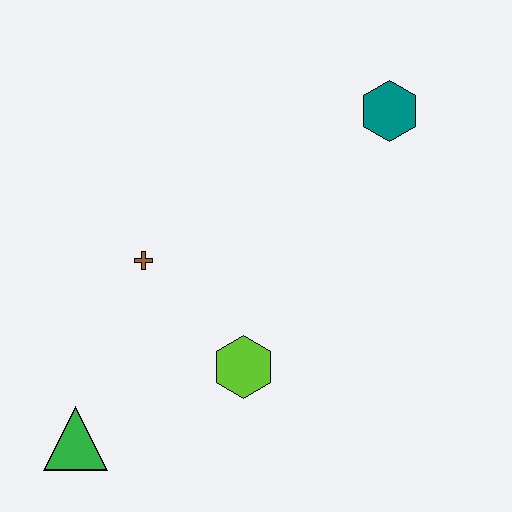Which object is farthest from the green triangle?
The teal hexagon is farthest from the green triangle.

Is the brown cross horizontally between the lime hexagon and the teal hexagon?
No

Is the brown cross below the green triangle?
No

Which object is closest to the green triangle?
The lime hexagon is closest to the green triangle.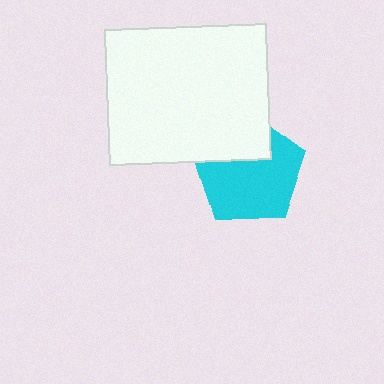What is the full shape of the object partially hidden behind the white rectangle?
The partially hidden object is a cyan pentagon.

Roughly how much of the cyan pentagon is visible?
Most of it is visible (roughly 69%).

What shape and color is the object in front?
The object in front is a white rectangle.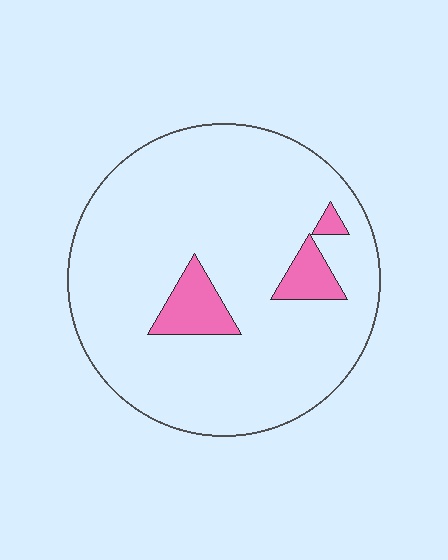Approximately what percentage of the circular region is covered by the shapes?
Approximately 10%.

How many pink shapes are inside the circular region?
3.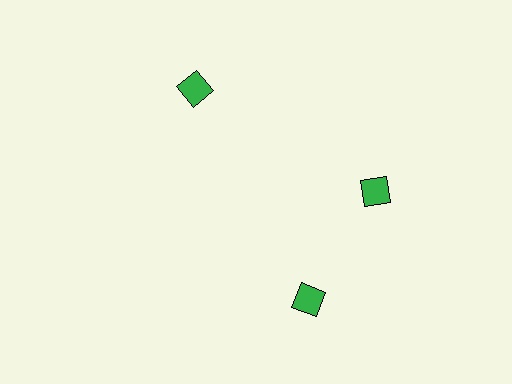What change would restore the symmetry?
The symmetry would be restored by rotating it back into even spacing with its neighbors so that all 3 diamonds sit at equal angles and equal distance from the center.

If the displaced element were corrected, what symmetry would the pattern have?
It would have 3-fold rotational symmetry — the pattern would map onto itself every 120 degrees.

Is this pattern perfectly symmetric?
No. The 3 green diamonds are arranged in a ring, but one element near the 7 o'clock position is rotated out of alignment along the ring, breaking the 3-fold rotational symmetry.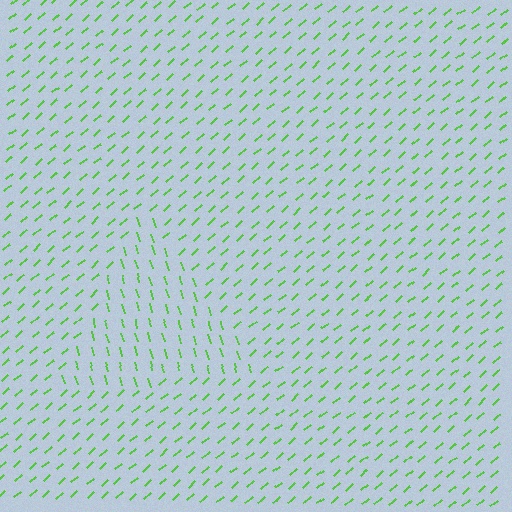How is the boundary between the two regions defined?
The boundary is defined purely by a change in line orientation (approximately 65 degrees difference). All lines are the same color and thickness.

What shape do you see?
I see a triangle.